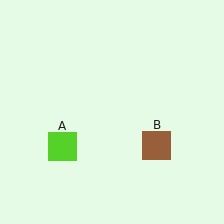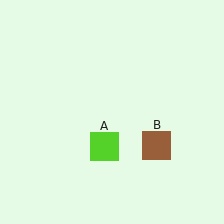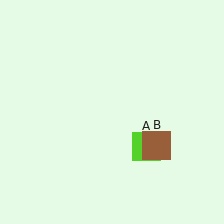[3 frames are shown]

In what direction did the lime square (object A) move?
The lime square (object A) moved right.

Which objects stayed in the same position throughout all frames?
Brown square (object B) remained stationary.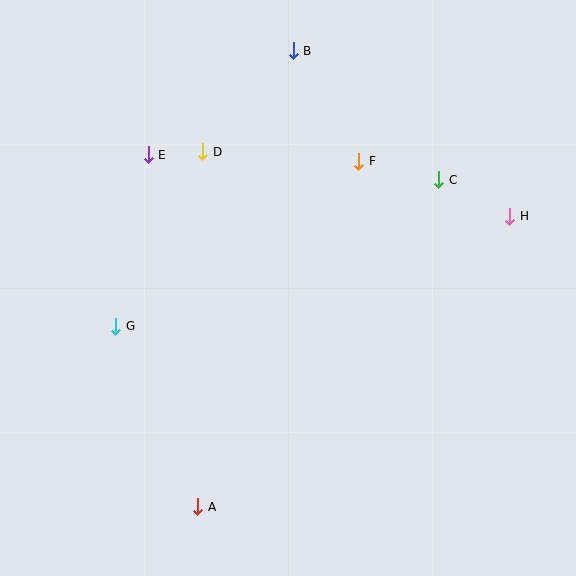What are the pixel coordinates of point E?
Point E is at (148, 155).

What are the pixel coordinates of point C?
Point C is at (439, 180).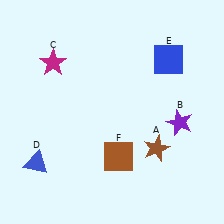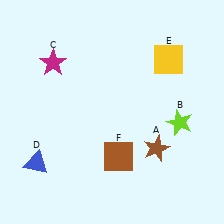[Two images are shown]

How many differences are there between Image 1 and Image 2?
There are 2 differences between the two images.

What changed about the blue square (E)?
In Image 1, E is blue. In Image 2, it changed to yellow.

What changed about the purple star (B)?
In Image 1, B is purple. In Image 2, it changed to lime.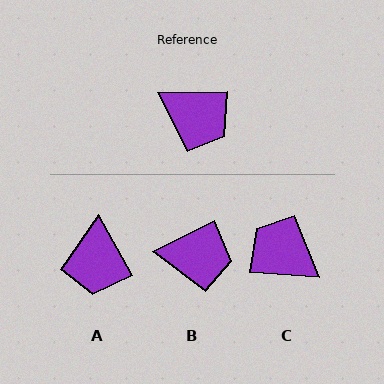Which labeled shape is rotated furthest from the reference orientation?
C, about 176 degrees away.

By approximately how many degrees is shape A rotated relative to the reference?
Approximately 61 degrees clockwise.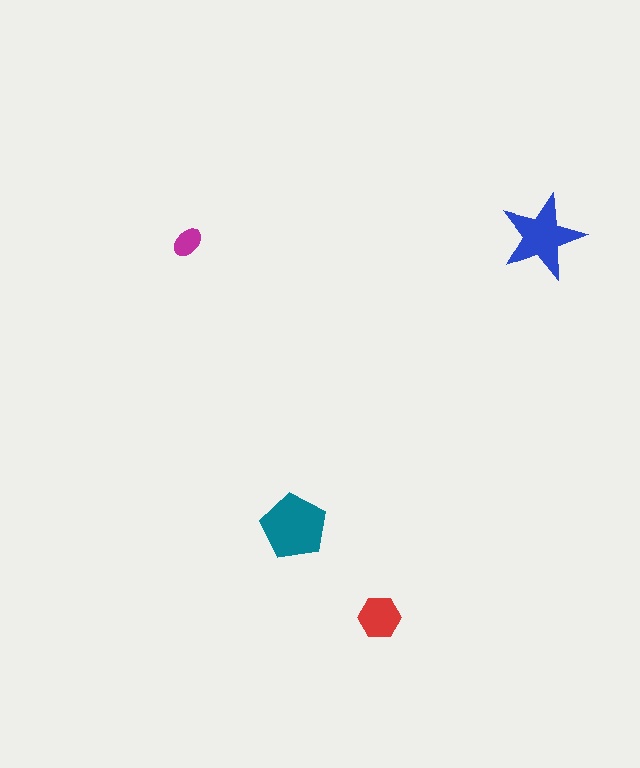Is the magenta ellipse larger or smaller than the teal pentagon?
Smaller.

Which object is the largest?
The teal pentagon.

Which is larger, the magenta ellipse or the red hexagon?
The red hexagon.